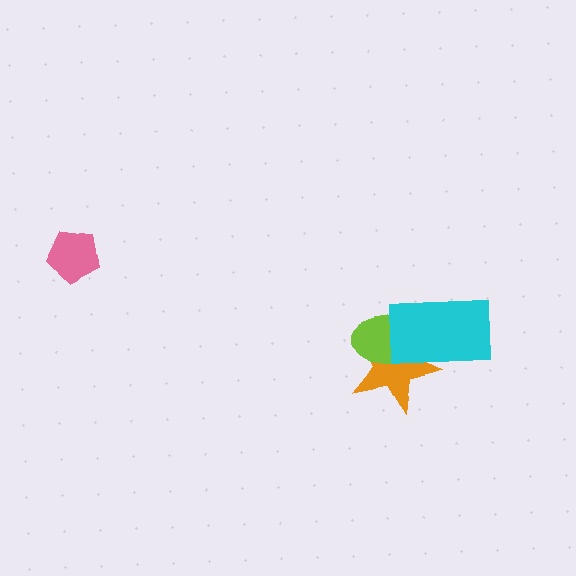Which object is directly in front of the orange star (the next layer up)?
The lime ellipse is directly in front of the orange star.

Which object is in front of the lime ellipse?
The cyan rectangle is in front of the lime ellipse.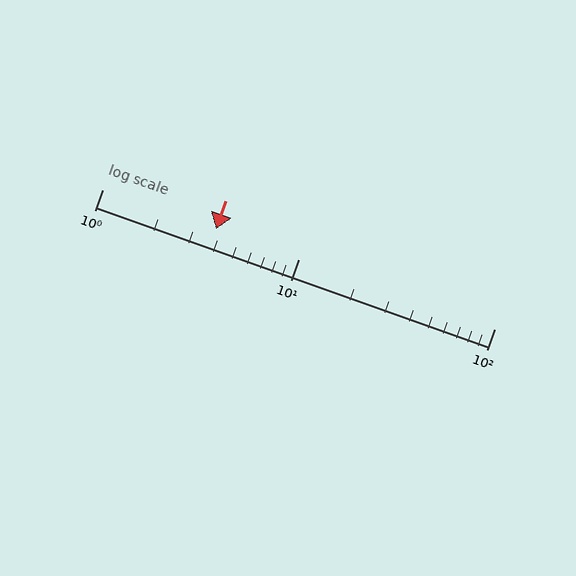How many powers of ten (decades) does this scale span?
The scale spans 2 decades, from 1 to 100.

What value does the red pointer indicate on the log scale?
The pointer indicates approximately 3.8.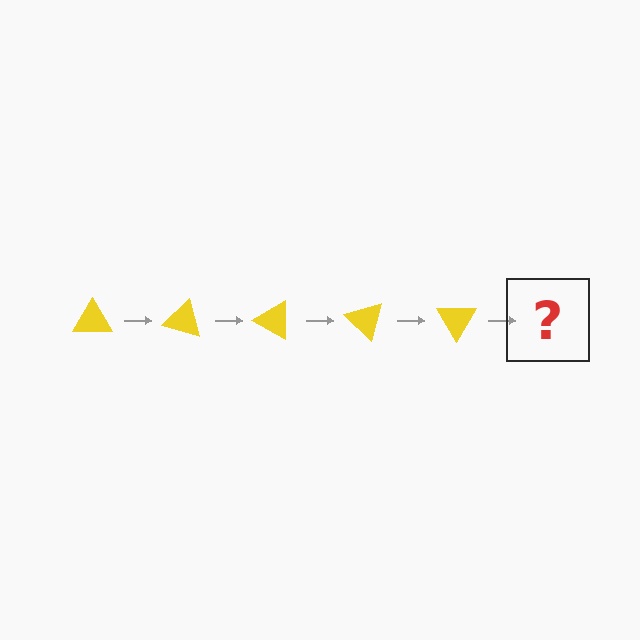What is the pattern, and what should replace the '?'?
The pattern is that the triangle rotates 15 degrees each step. The '?' should be a yellow triangle rotated 75 degrees.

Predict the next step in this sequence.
The next step is a yellow triangle rotated 75 degrees.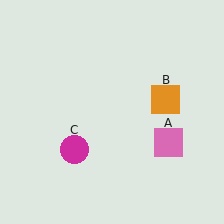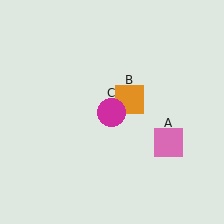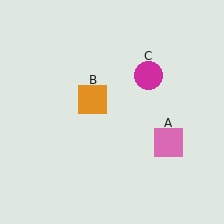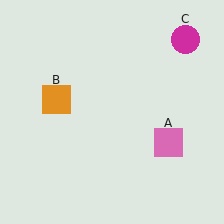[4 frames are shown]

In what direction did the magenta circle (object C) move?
The magenta circle (object C) moved up and to the right.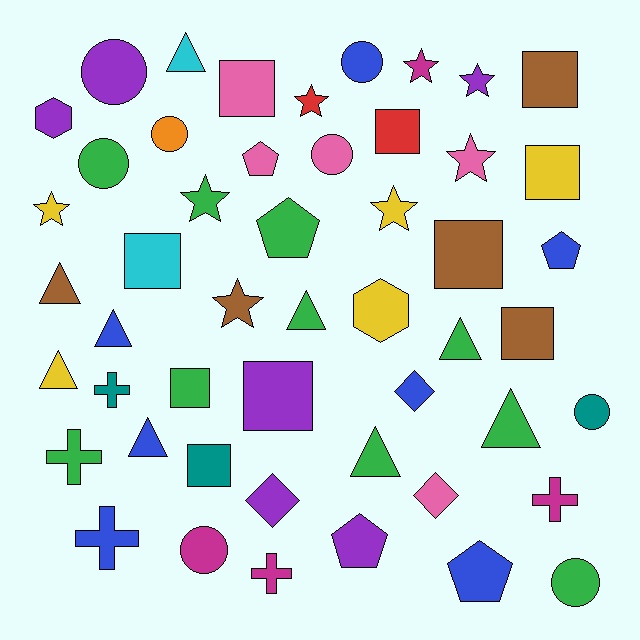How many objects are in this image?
There are 50 objects.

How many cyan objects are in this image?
There are 2 cyan objects.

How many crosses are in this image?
There are 5 crosses.